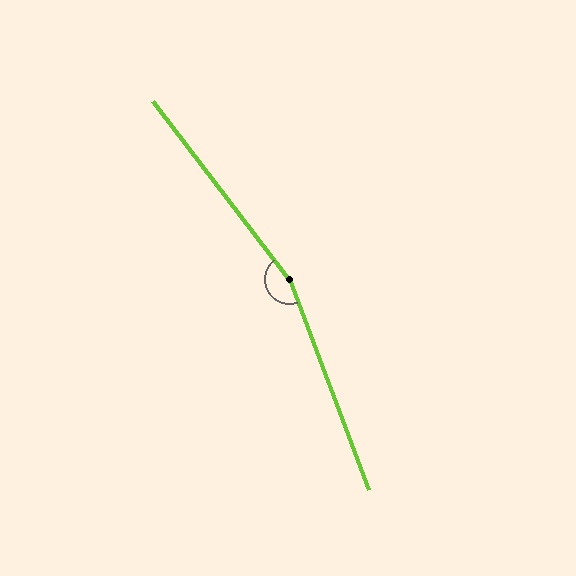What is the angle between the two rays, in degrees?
Approximately 163 degrees.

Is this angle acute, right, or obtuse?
It is obtuse.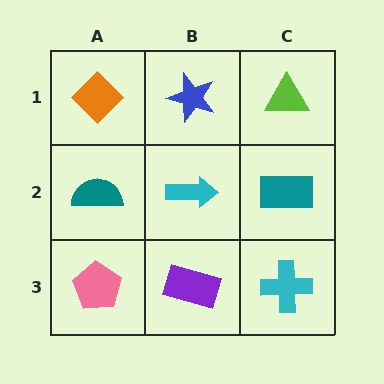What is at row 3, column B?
A purple rectangle.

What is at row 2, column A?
A teal semicircle.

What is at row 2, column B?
A cyan arrow.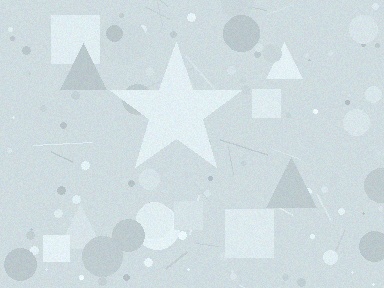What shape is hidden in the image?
A star is hidden in the image.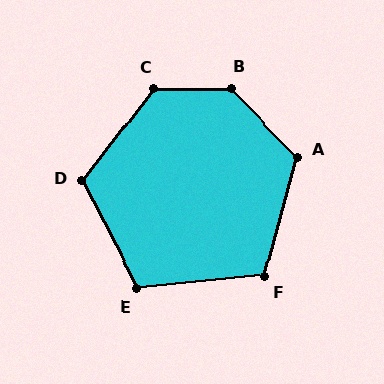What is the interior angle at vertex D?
Approximately 115 degrees (obtuse).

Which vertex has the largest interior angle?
B, at approximately 134 degrees.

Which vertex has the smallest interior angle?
F, at approximately 111 degrees.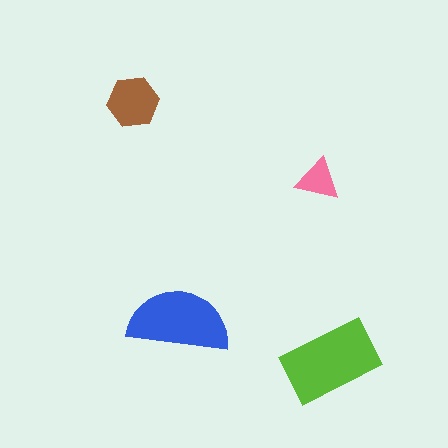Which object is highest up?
The brown hexagon is topmost.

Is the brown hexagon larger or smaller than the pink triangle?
Larger.